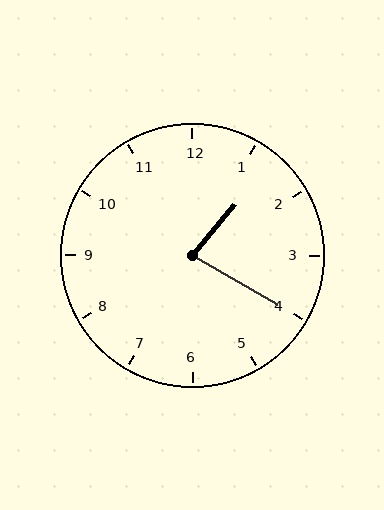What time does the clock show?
1:20.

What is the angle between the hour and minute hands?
Approximately 80 degrees.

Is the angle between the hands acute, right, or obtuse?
It is acute.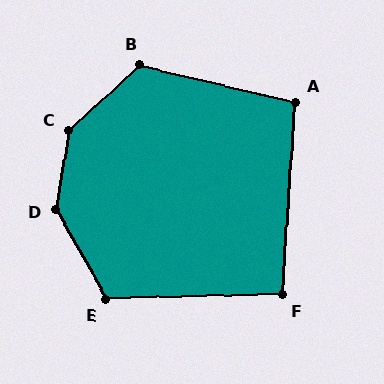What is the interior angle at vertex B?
Approximately 124 degrees (obtuse).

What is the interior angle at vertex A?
Approximately 99 degrees (obtuse).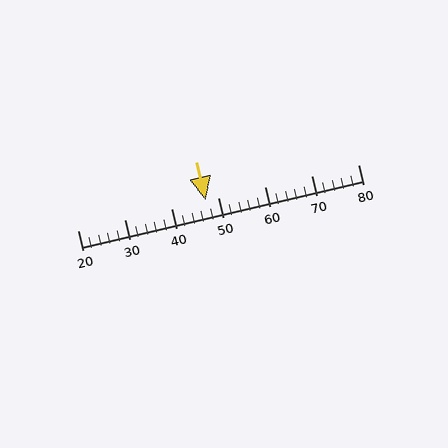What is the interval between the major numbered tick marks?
The major tick marks are spaced 10 units apart.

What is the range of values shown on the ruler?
The ruler shows values from 20 to 80.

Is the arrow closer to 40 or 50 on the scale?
The arrow is closer to 50.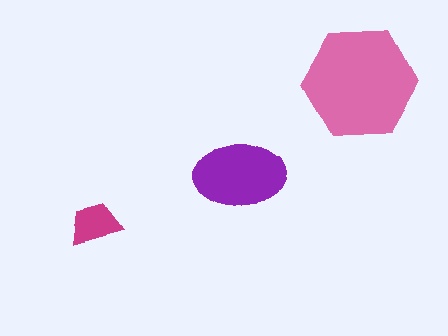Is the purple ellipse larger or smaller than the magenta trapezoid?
Larger.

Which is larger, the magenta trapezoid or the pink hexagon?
The pink hexagon.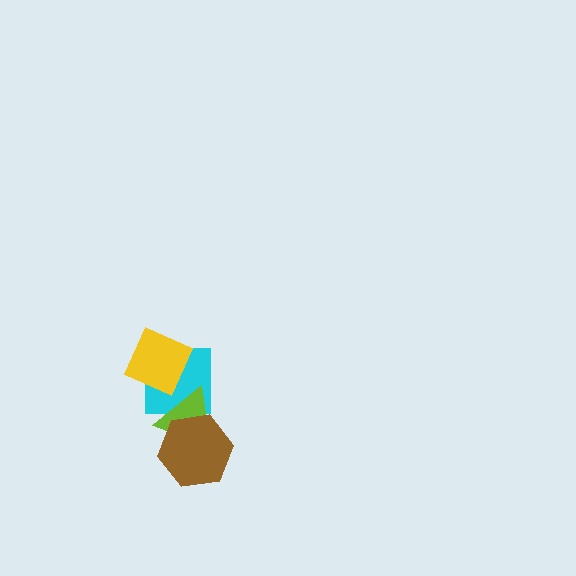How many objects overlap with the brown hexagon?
1 object overlaps with the brown hexagon.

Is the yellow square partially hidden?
No, no other shape covers it.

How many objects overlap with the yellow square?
1 object overlaps with the yellow square.